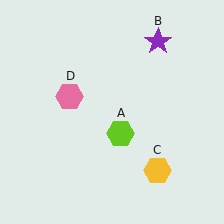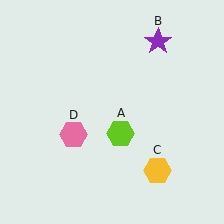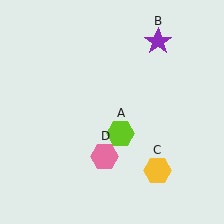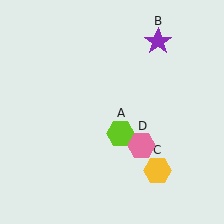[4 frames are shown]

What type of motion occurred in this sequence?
The pink hexagon (object D) rotated counterclockwise around the center of the scene.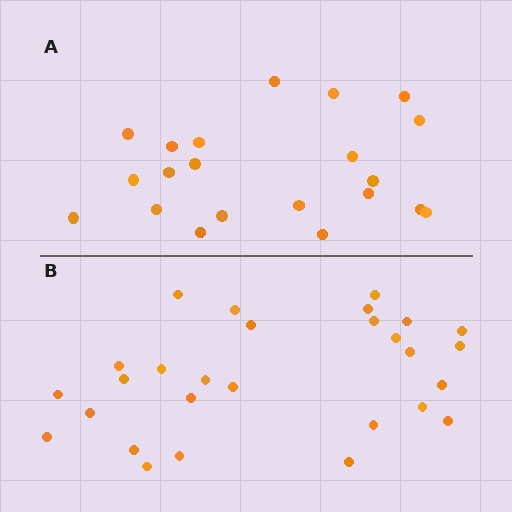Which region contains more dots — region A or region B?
Region B (the bottom region) has more dots.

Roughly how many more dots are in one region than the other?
Region B has roughly 8 or so more dots than region A.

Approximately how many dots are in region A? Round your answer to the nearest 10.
About 20 dots. (The exact count is 21, which rounds to 20.)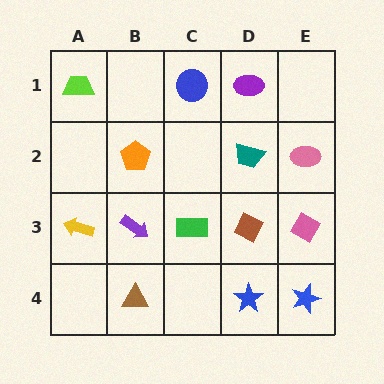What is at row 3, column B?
A purple arrow.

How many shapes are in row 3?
5 shapes.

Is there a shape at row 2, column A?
No, that cell is empty.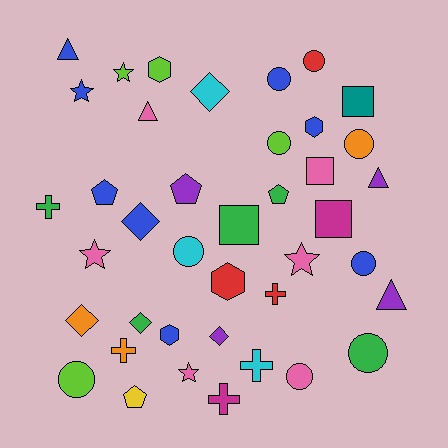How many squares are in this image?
There are 4 squares.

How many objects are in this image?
There are 40 objects.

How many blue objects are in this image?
There are 8 blue objects.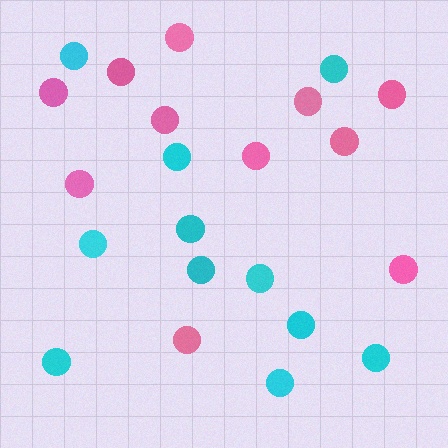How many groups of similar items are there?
There are 2 groups: one group of pink circles (11) and one group of cyan circles (11).